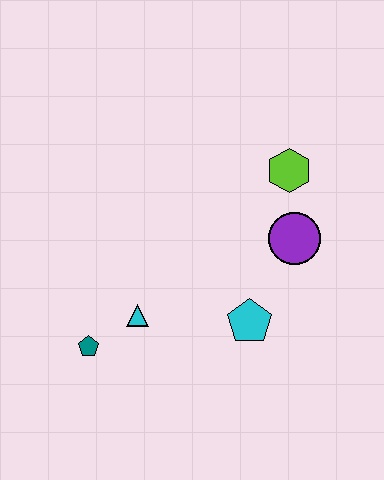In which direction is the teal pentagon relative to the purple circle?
The teal pentagon is to the left of the purple circle.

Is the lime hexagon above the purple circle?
Yes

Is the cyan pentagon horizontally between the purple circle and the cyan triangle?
Yes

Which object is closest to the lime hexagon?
The purple circle is closest to the lime hexagon.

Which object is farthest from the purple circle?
The teal pentagon is farthest from the purple circle.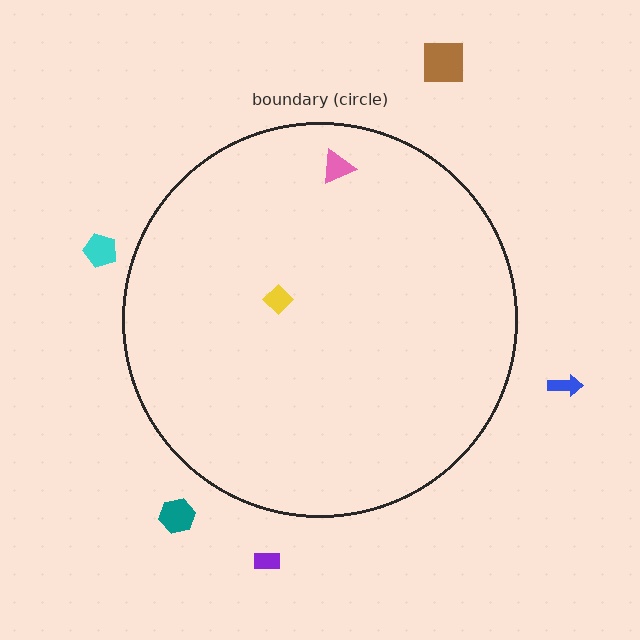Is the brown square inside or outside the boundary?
Outside.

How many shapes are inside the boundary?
2 inside, 5 outside.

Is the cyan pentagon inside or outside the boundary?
Outside.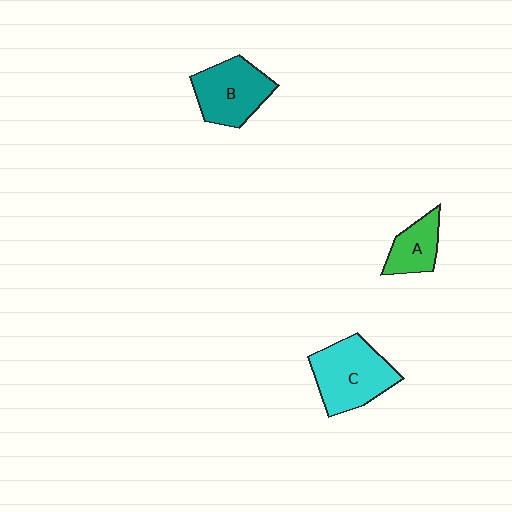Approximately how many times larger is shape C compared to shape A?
Approximately 1.9 times.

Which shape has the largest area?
Shape C (cyan).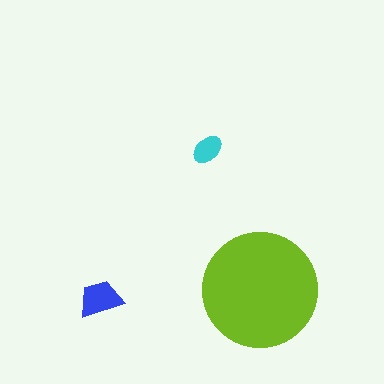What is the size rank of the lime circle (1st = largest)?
1st.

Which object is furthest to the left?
The blue trapezoid is leftmost.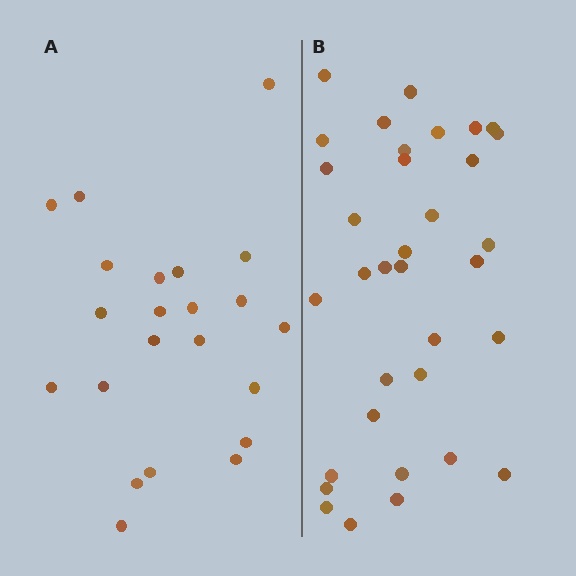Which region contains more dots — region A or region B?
Region B (the right region) has more dots.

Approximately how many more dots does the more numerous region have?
Region B has roughly 12 or so more dots than region A.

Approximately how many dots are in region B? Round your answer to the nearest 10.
About 30 dots. (The exact count is 34, which rounds to 30.)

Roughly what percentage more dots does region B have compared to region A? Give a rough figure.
About 55% more.